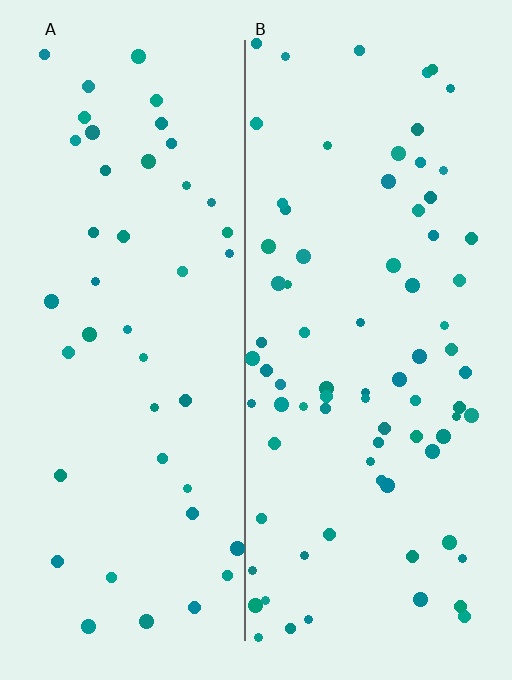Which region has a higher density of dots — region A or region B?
B (the right).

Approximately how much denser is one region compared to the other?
Approximately 1.8× — region B over region A.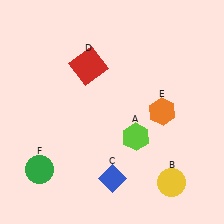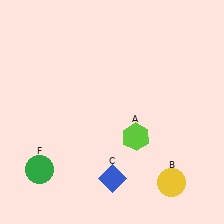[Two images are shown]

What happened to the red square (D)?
The red square (D) was removed in Image 2. It was in the top-left area of Image 1.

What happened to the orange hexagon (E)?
The orange hexagon (E) was removed in Image 2. It was in the top-right area of Image 1.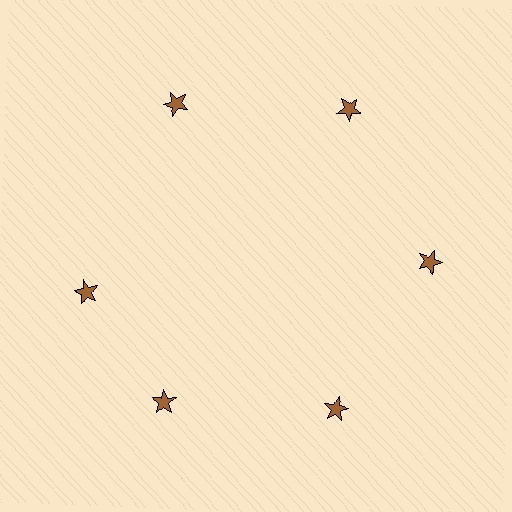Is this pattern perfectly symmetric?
No. The 6 brown stars are arranged in a ring, but one element near the 9 o'clock position is rotated out of alignment along the ring, breaking the 6-fold rotational symmetry.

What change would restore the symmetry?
The symmetry would be restored by rotating it back into even spacing with its neighbors so that all 6 stars sit at equal angles and equal distance from the center.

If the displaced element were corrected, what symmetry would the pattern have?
It would have 6-fold rotational symmetry — the pattern would map onto itself every 60 degrees.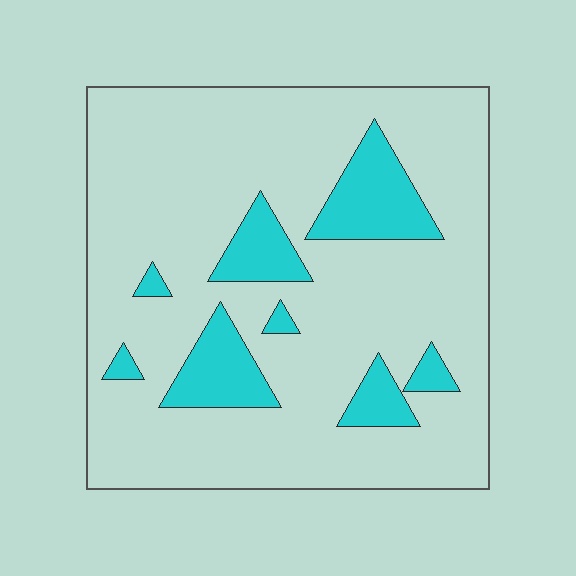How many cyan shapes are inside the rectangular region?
8.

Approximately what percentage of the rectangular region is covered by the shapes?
Approximately 15%.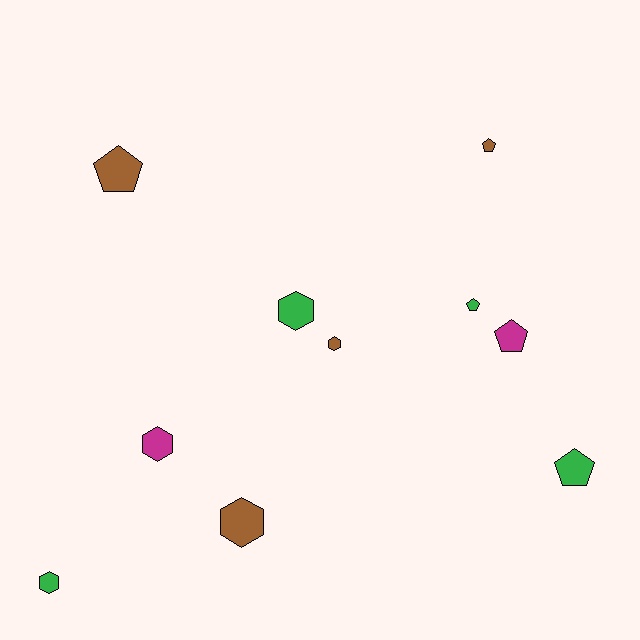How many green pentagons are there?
There are 2 green pentagons.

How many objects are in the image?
There are 10 objects.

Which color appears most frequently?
Brown, with 4 objects.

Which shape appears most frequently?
Hexagon, with 5 objects.